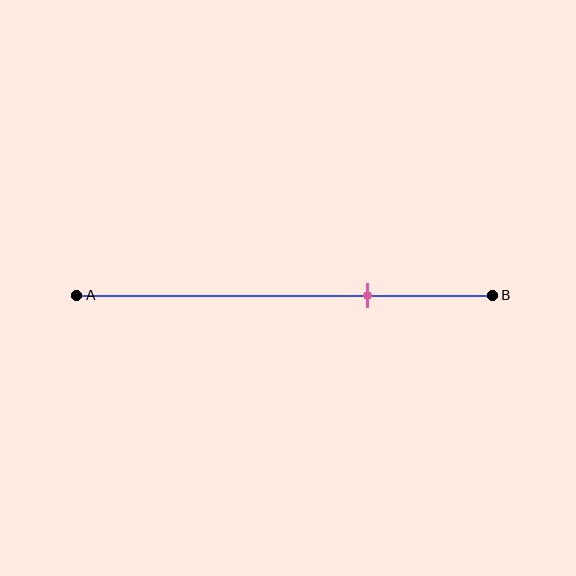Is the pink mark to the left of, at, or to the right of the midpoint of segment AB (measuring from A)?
The pink mark is to the right of the midpoint of segment AB.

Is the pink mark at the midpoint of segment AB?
No, the mark is at about 70% from A, not at the 50% midpoint.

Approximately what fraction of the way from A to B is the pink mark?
The pink mark is approximately 70% of the way from A to B.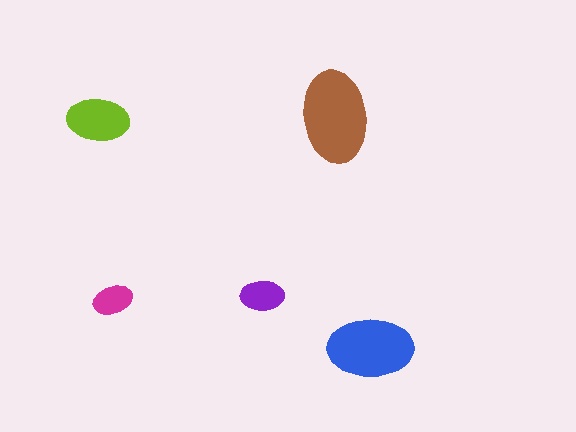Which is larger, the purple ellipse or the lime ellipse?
The lime one.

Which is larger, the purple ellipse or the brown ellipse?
The brown one.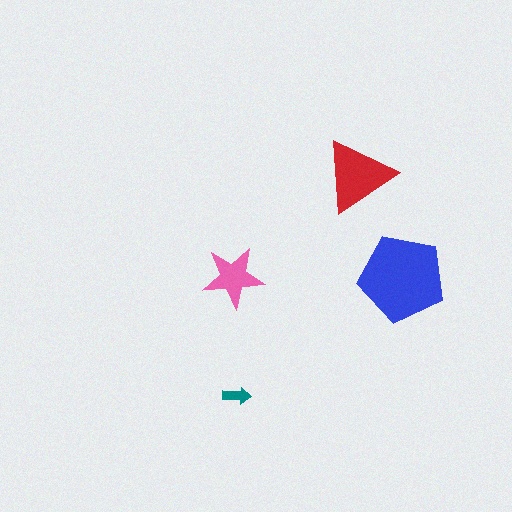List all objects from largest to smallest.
The blue pentagon, the red triangle, the pink star, the teal arrow.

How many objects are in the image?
There are 4 objects in the image.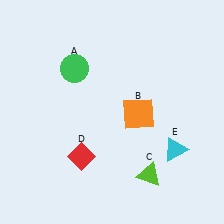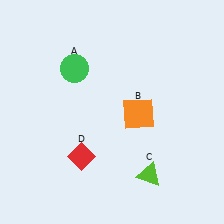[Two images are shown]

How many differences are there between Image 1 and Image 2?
There is 1 difference between the two images.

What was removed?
The cyan triangle (E) was removed in Image 2.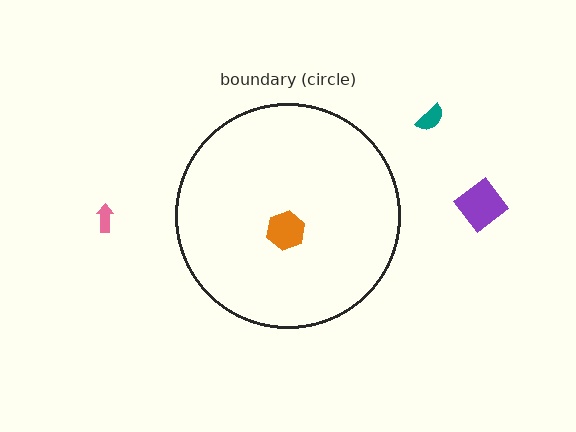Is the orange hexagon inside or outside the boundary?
Inside.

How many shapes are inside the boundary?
1 inside, 3 outside.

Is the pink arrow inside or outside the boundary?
Outside.